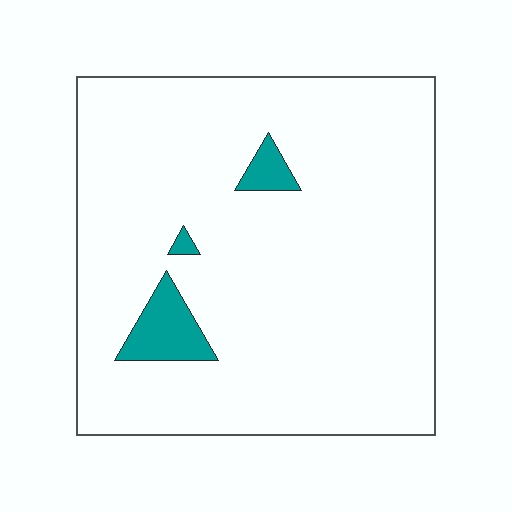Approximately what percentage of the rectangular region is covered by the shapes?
Approximately 5%.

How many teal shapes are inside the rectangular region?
3.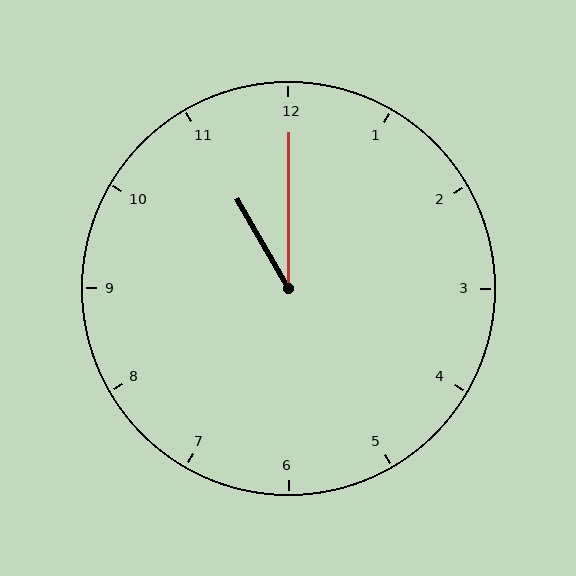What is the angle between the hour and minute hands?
Approximately 30 degrees.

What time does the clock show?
11:00.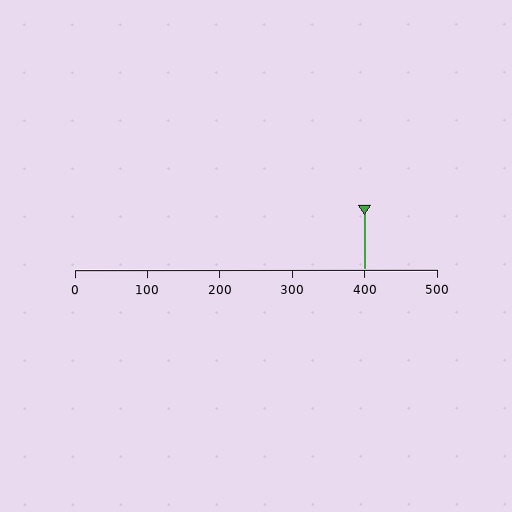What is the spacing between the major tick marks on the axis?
The major ticks are spaced 100 apart.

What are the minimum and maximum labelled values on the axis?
The axis runs from 0 to 500.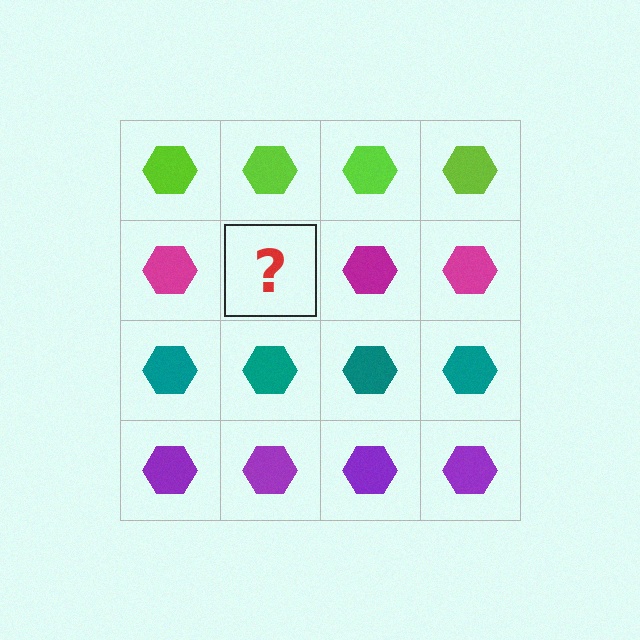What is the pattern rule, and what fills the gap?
The rule is that each row has a consistent color. The gap should be filled with a magenta hexagon.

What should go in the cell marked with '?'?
The missing cell should contain a magenta hexagon.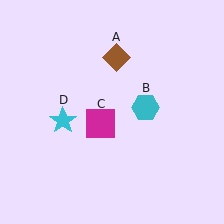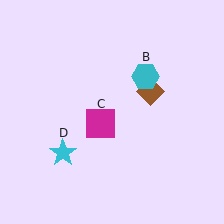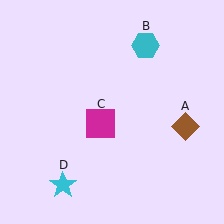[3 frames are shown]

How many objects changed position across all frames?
3 objects changed position: brown diamond (object A), cyan hexagon (object B), cyan star (object D).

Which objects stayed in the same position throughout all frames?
Magenta square (object C) remained stationary.